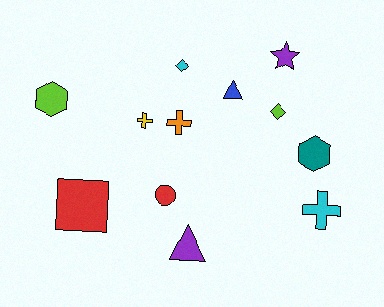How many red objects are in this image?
There are 2 red objects.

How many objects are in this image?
There are 12 objects.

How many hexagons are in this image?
There are 2 hexagons.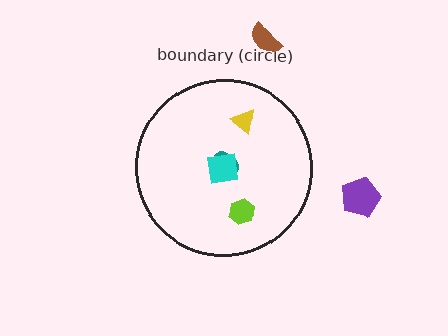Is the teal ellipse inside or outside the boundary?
Inside.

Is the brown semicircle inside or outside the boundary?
Outside.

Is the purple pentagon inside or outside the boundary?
Outside.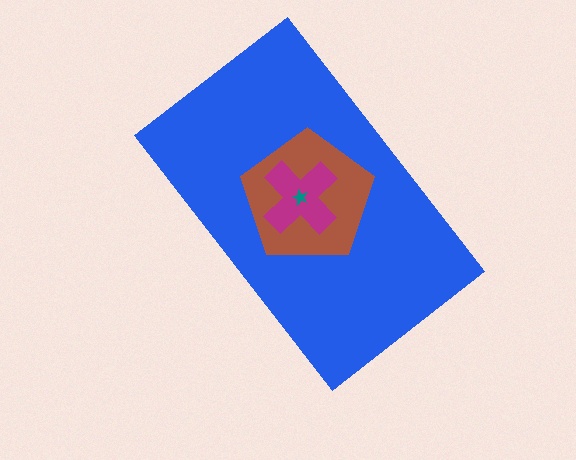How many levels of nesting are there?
4.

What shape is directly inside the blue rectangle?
The brown pentagon.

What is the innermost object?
The teal star.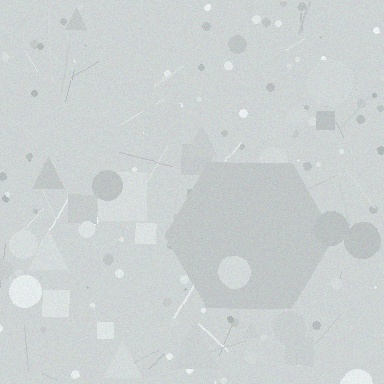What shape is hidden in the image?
A hexagon is hidden in the image.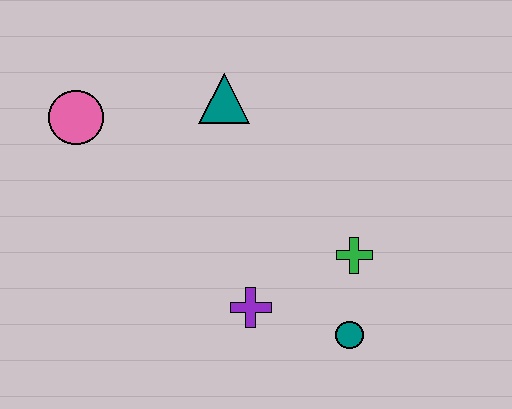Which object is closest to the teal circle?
The green cross is closest to the teal circle.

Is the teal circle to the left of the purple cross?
No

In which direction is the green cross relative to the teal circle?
The green cross is above the teal circle.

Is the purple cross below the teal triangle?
Yes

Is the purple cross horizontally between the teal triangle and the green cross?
Yes